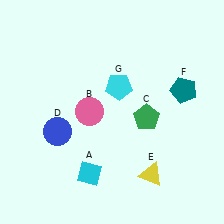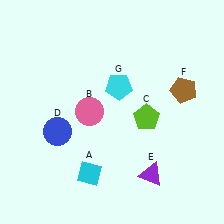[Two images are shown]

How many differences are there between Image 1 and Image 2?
There are 3 differences between the two images.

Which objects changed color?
C changed from green to lime. E changed from yellow to purple. F changed from teal to brown.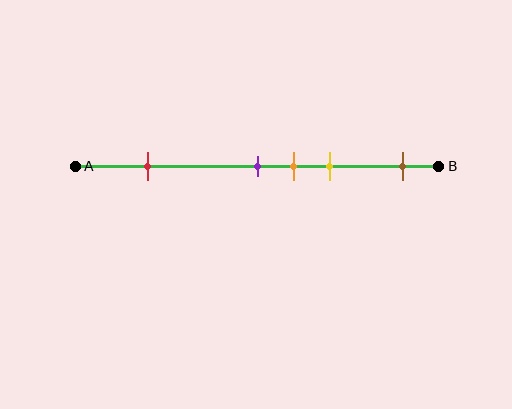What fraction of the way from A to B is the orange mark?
The orange mark is approximately 60% (0.6) of the way from A to B.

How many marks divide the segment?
There are 5 marks dividing the segment.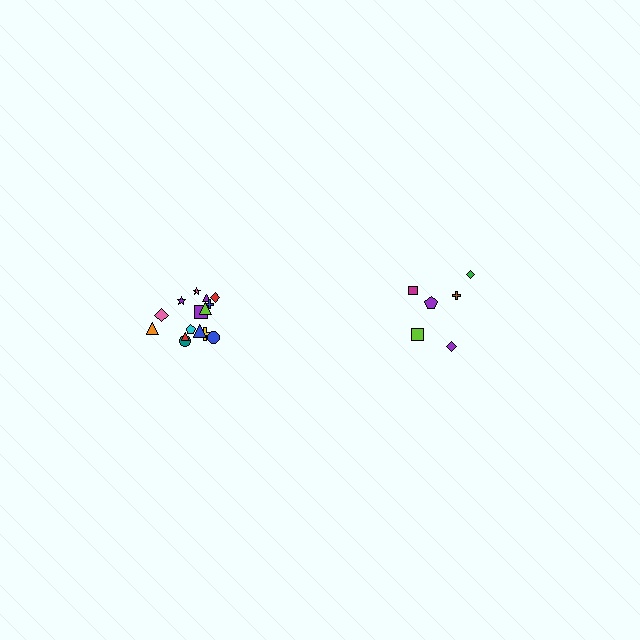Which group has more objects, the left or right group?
The left group.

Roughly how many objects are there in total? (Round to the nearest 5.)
Roughly 20 objects in total.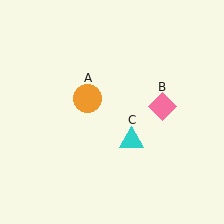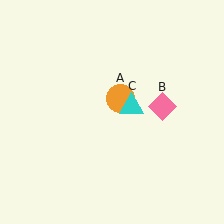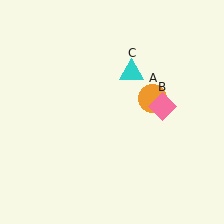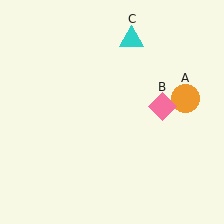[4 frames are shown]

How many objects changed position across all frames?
2 objects changed position: orange circle (object A), cyan triangle (object C).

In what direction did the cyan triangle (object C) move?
The cyan triangle (object C) moved up.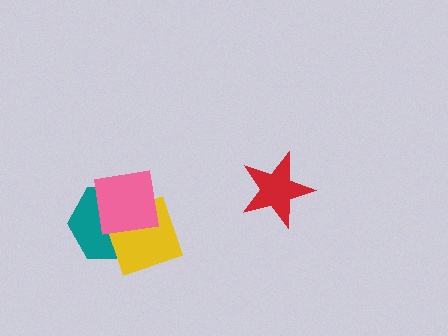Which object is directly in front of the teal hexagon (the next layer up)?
The yellow square is directly in front of the teal hexagon.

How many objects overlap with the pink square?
2 objects overlap with the pink square.